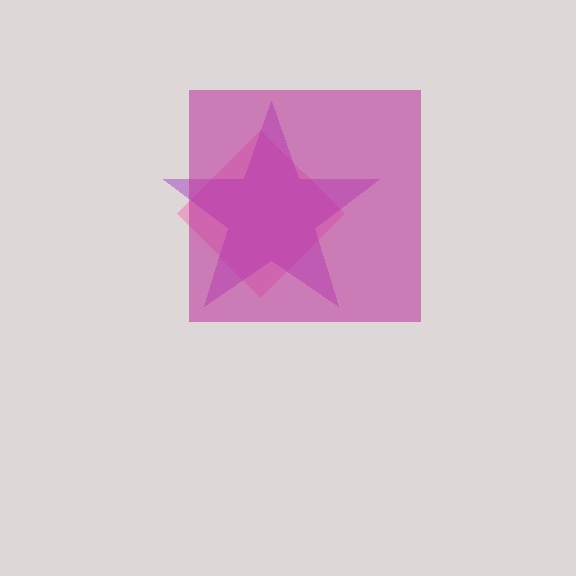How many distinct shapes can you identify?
There are 3 distinct shapes: a pink diamond, a purple star, a magenta square.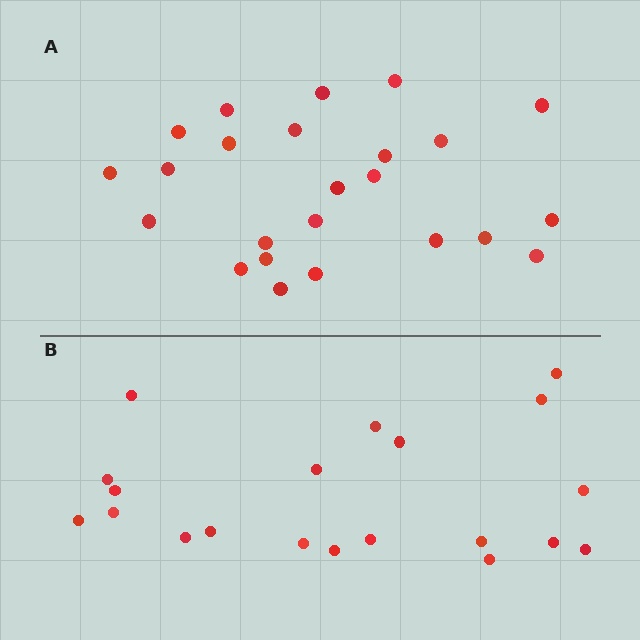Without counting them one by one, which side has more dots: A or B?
Region A (the top region) has more dots.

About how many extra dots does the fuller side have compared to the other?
Region A has about 4 more dots than region B.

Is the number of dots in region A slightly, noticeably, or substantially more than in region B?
Region A has only slightly more — the two regions are fairly close. The ratio is roughly 1.2 to 1.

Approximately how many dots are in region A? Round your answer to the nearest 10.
About 20 dots. (The exact count is 24, which rounds to 20.)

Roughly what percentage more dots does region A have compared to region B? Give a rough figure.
About 20% more.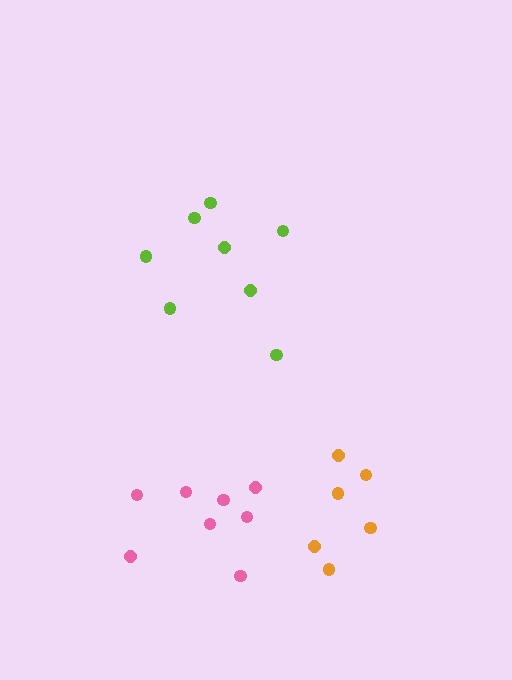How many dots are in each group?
Group 1: 8 dots, Group 2: 8 dots, Group 3: 6 dots (22 total).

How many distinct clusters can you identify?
There are 3 distinct clusters.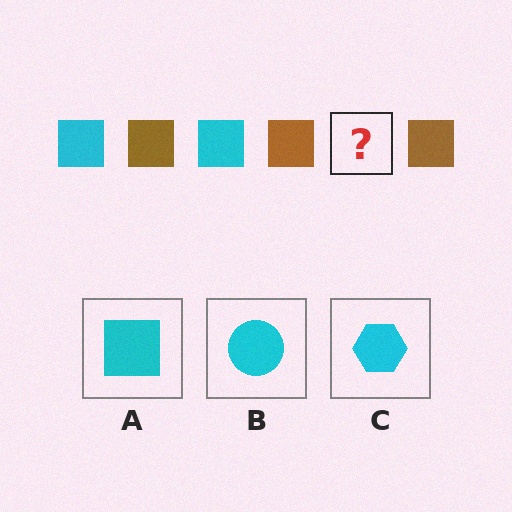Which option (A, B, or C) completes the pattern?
A.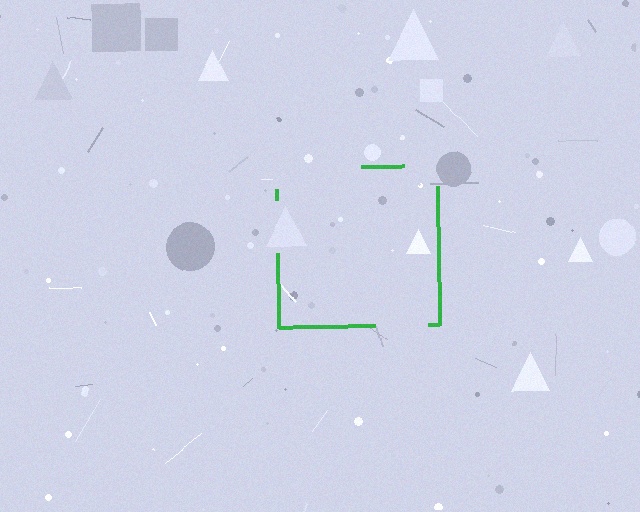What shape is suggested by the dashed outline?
The dashed outline suggests a square.